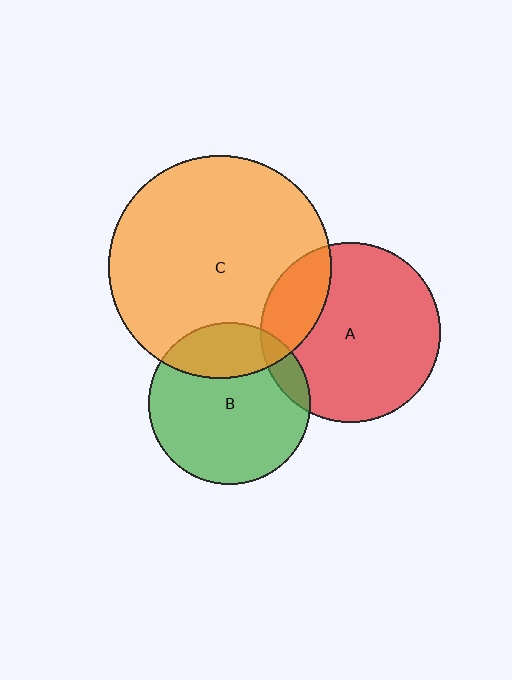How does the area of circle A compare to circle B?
Approximately 1.2 times.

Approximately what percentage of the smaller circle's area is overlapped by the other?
Approximately 10%.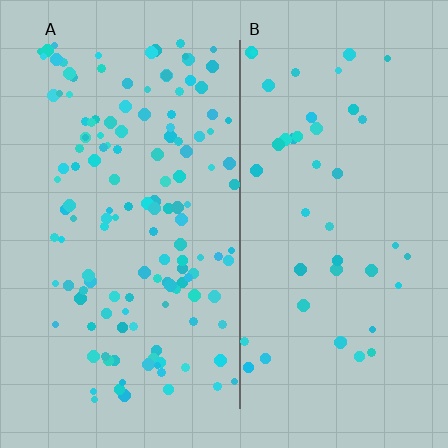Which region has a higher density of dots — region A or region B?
A (the left).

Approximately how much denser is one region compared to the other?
Approximately 3.2× — region A over region B.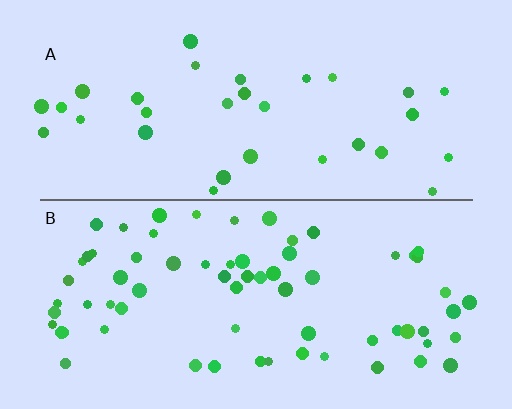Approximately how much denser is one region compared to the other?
Approximately 2.2× — region B over region A.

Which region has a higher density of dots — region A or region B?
B (the bottom).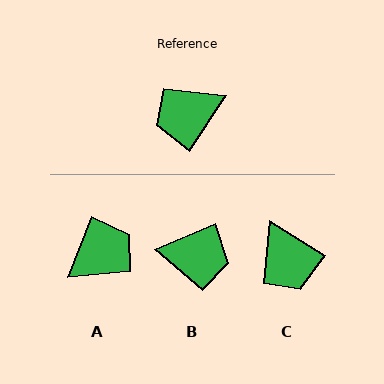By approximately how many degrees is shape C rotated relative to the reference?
Approximately 91 degrees counter-clockwise.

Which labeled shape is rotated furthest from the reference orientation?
A, about 168 degrees away.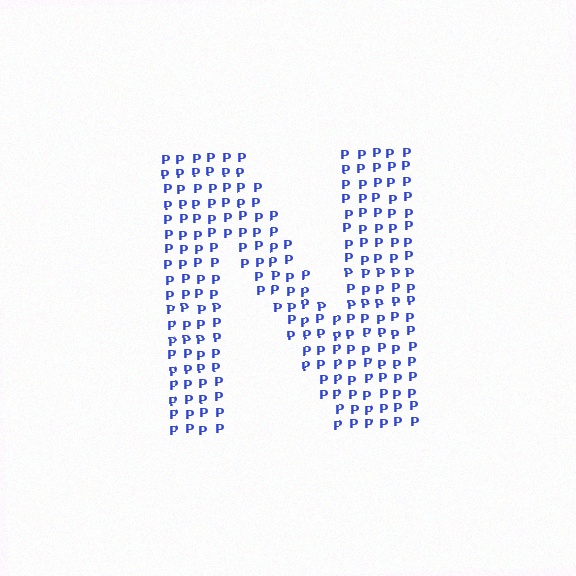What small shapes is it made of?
It is made of small letter P's.